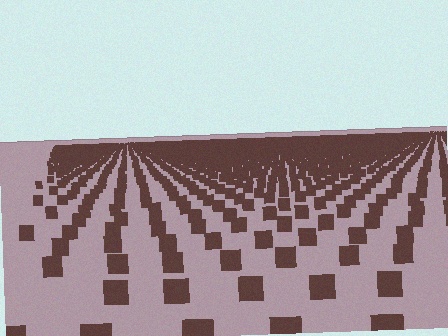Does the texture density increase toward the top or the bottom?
Density increases toward the top.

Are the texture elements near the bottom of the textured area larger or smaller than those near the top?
Larger. Near the bottom, elements are closer to the viewer and appear at a bigger on-screen size.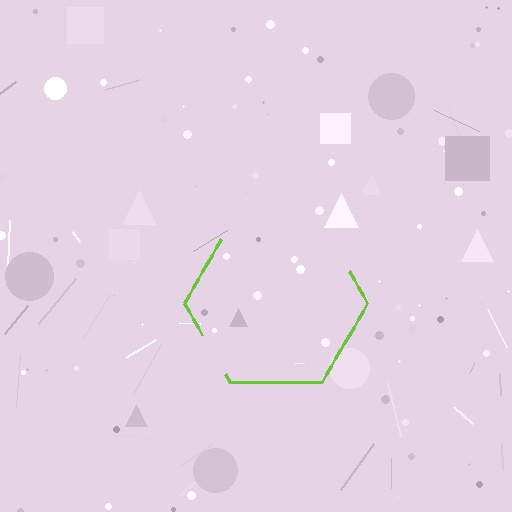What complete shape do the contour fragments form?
The contour fragments form a hexagon.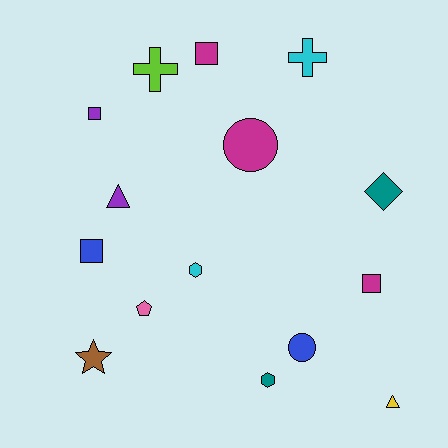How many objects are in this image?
There are 15 objects.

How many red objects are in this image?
There are no red objects.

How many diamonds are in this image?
There is 1 diamond.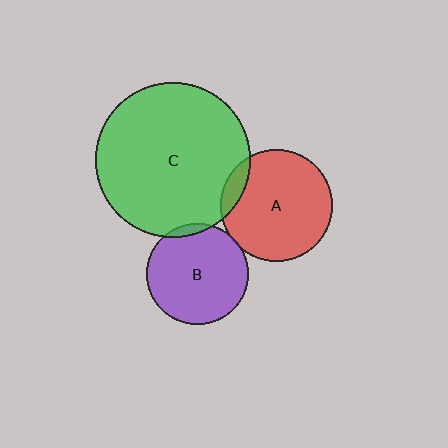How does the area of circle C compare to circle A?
Approximately 1.9 times.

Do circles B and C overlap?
Yes.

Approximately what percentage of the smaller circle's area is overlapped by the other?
Approximately 5%.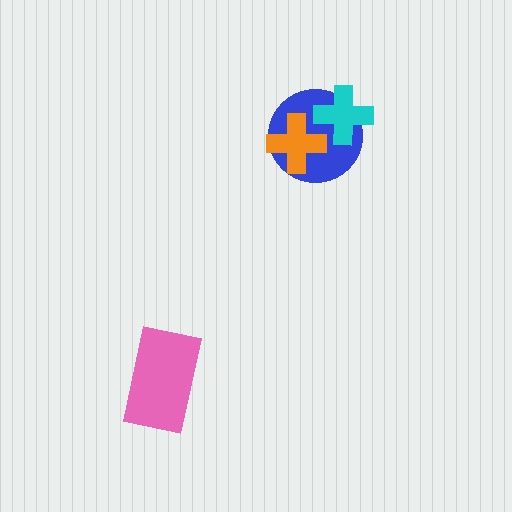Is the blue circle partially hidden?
Yes, it is partially covered by another shape.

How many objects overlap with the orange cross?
1 object overlaps with the orange cross.